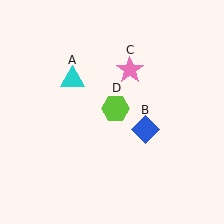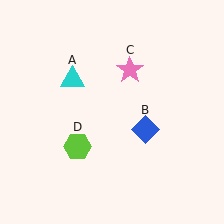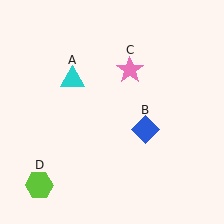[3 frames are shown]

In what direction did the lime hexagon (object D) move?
The lime hexagon (object D) moved down and to the left.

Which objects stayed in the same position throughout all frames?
Cyan triangle (object A) and blue diamond (object B) and pink star (object C) remained stationary.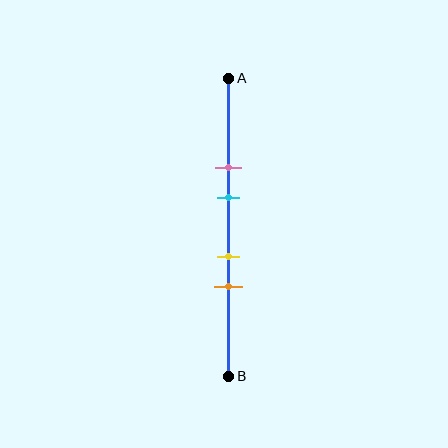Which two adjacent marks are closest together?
The yellow and orange marks are the closest adjacent pair.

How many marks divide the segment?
There are 4 marks dividing the segment.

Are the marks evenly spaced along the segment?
No, the marks are not evenly spaced.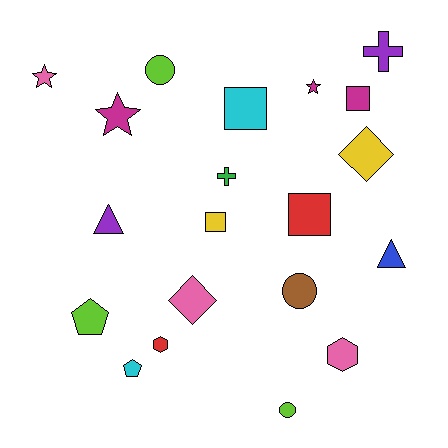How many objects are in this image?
There are 20 objects.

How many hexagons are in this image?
There are 2 hexagons.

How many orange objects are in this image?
There are no orange objects.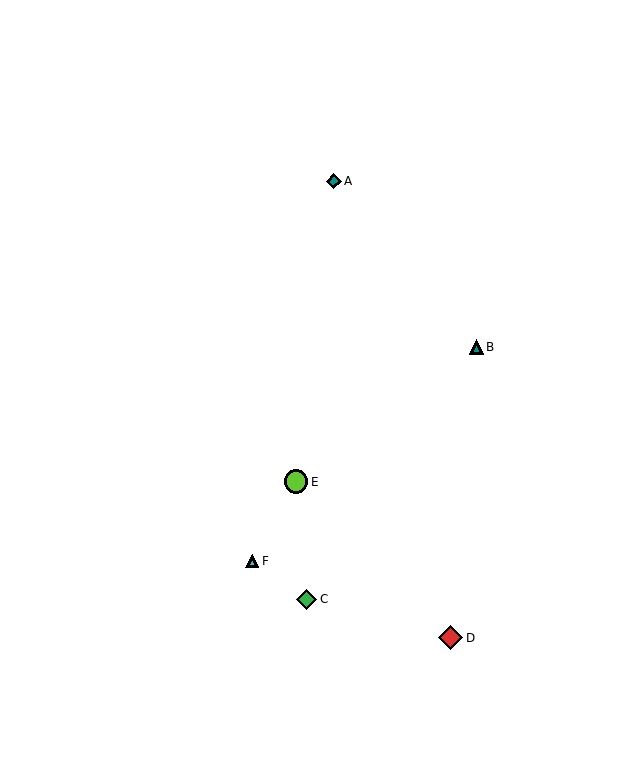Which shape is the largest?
The red diamond (labeled D) is the largest.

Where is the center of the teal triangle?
The center of the teal triangle is at (476, 347).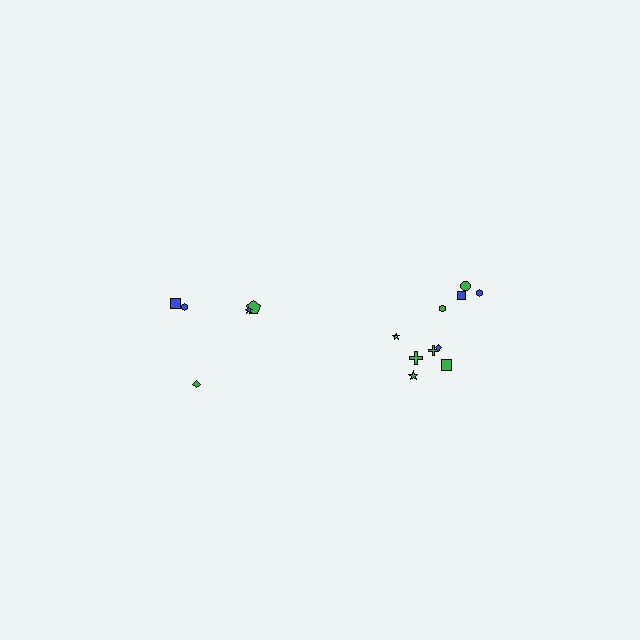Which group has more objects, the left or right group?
The right group.